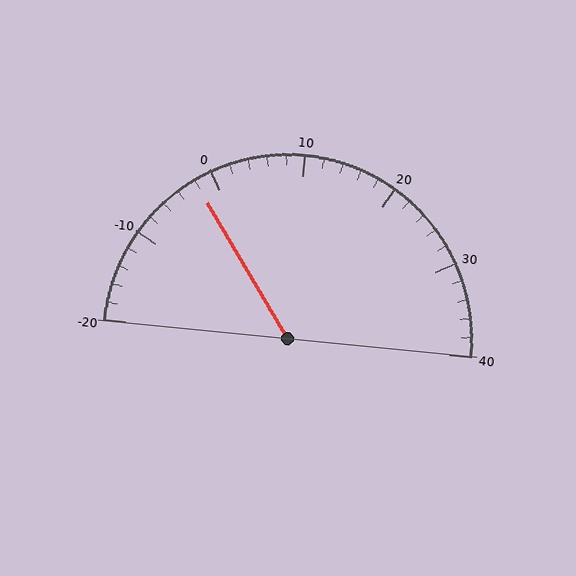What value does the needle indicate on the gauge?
The needle indicates approximately -2.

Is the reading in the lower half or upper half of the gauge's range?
The reading is in the lower half of the range (-20 to 40).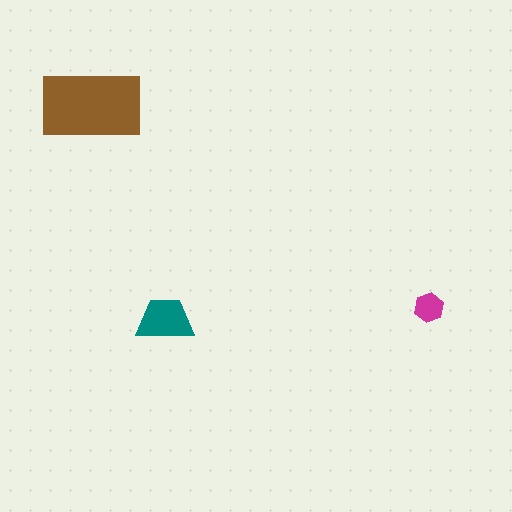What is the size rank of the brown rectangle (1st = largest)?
1st.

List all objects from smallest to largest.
The magenta hexagon, the teal trapezoid, the brown rectangle.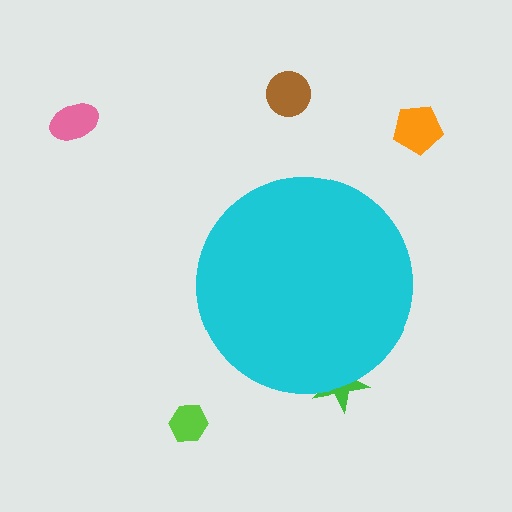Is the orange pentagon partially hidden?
No, the orange pentagon is fully visible.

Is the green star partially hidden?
Yes, the green star is partially hidden behind the cyan circle.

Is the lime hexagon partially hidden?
No, the lime hexagon is fully visible.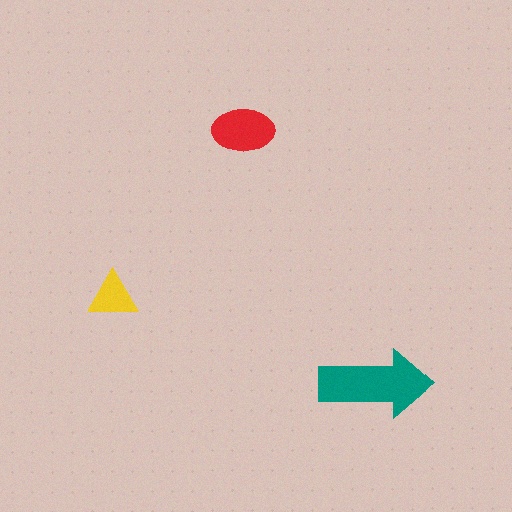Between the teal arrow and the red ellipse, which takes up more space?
The teal arrow.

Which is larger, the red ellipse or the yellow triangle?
The red ellipse.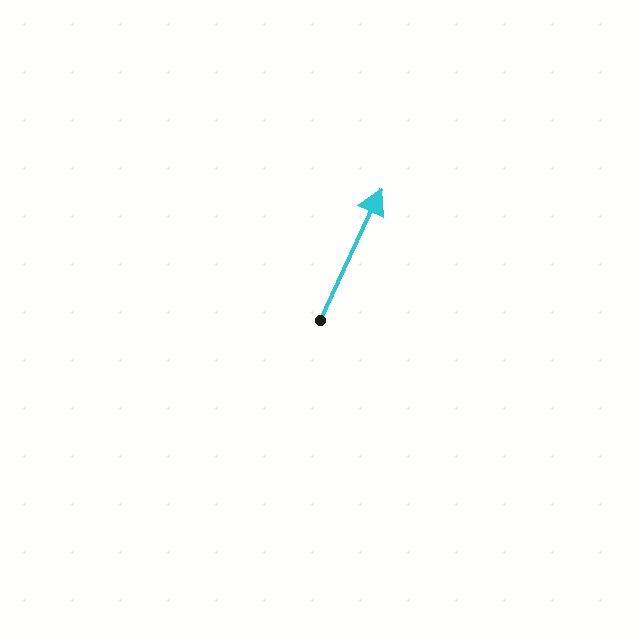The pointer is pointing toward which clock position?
Roughly 1 o'clock.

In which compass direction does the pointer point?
Northeast.